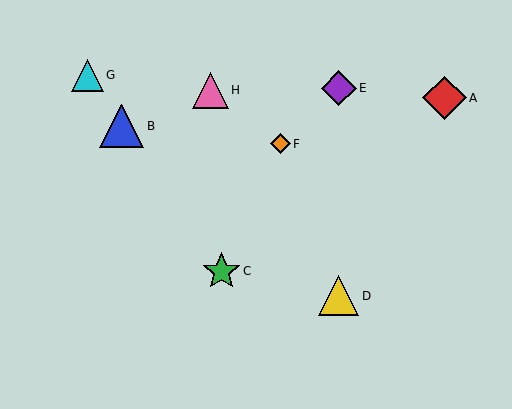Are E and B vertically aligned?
No, E is at x≈339 and B is at x≈122.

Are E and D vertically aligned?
Yes, both are at x≈339.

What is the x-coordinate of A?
Object A is at x≈444.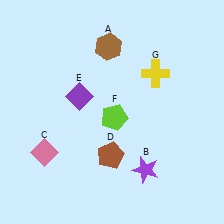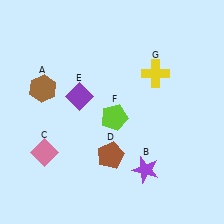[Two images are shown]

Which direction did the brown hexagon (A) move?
The brown hexagon (A) moved left.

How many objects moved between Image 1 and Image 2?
1 object moved between the two images.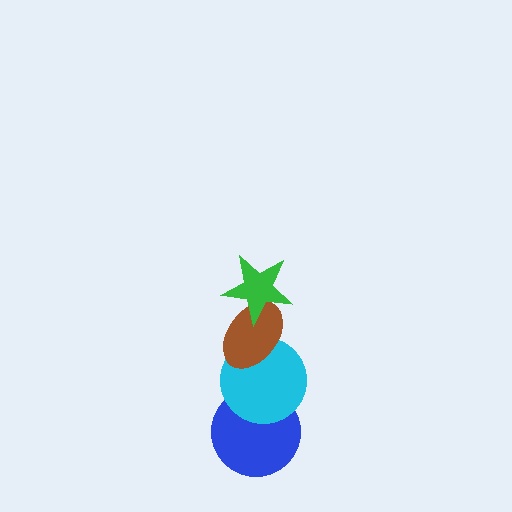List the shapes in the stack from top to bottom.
From top to bottom: the green star, the brown ellipse, the cyan circle, the blue circle.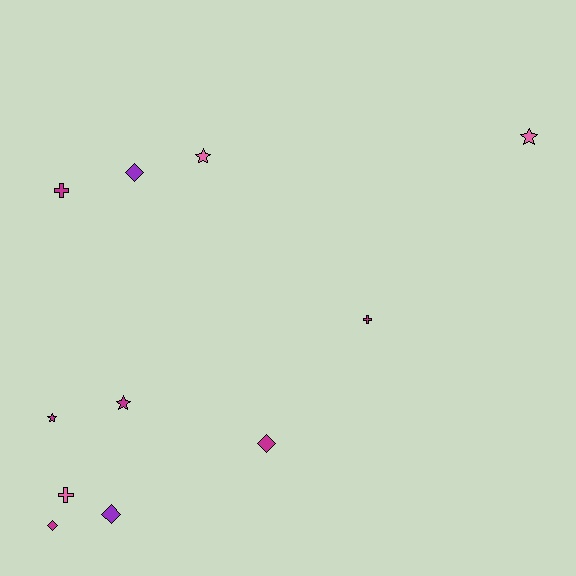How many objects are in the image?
There are 11 objects.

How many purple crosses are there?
There are no purple crosses.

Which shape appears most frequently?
Diamond, with 4 objects.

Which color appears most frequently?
Magenta, with 6 objects.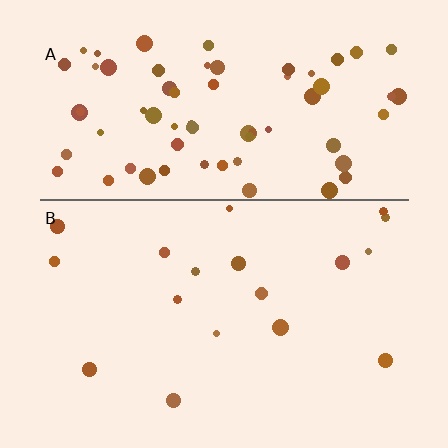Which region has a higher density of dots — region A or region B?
A (the top).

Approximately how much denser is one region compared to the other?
Approximately 4.0× — region A over region B.